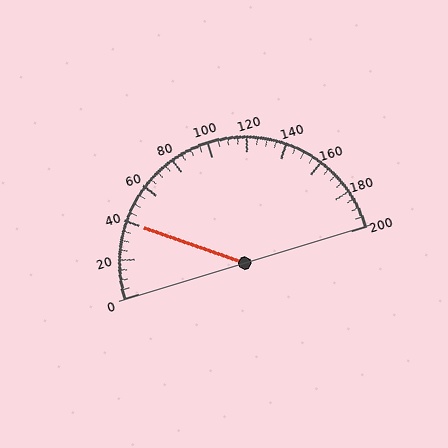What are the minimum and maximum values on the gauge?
The gauge ranges from 0 to 200.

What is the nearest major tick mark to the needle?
The nearest major tick mark is 40.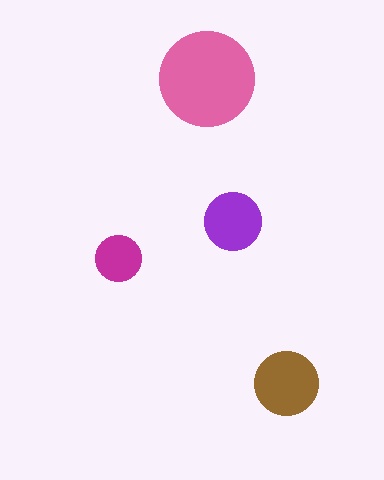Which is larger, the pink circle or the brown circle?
The pink one.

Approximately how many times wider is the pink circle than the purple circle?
About 1.5 times wider.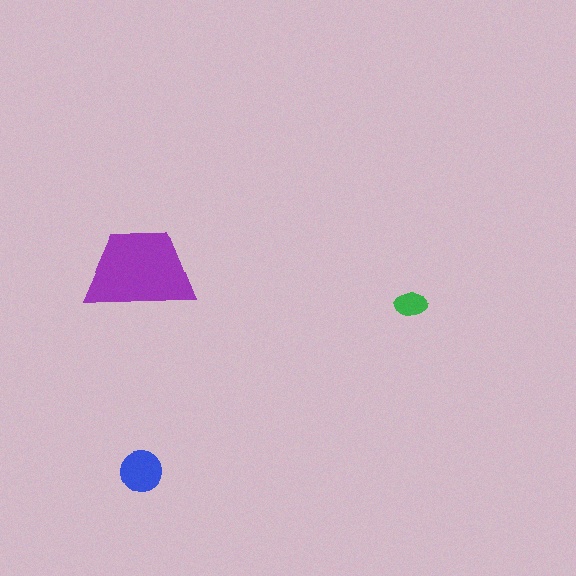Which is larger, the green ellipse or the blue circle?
The blue circle.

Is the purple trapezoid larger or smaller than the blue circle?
Larger.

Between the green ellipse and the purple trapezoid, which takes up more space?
The purple trapezoid.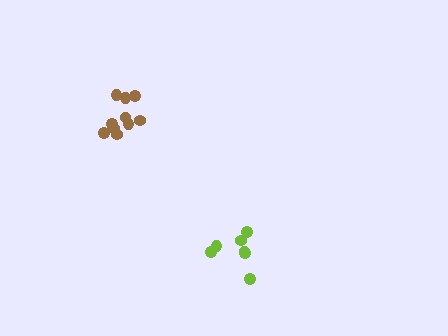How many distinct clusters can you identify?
There are 2 distinct clusters.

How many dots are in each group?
Group 1: 11 dots, Group 2: 7 dots (18 total).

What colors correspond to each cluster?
The clusters are colored: brown, lime.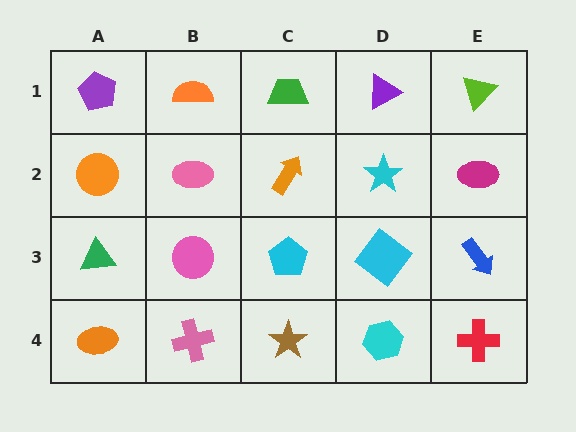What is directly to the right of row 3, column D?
A blue arrow.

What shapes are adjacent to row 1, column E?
A magenta ellipse (row 2, column E), a purple triangle (row 1, column D).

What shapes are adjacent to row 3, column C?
An orange arrow (row 2, column C), a brown star (row 4, column C), a pink circle (row 3, column B), a cyan diamond (row 3, column D).